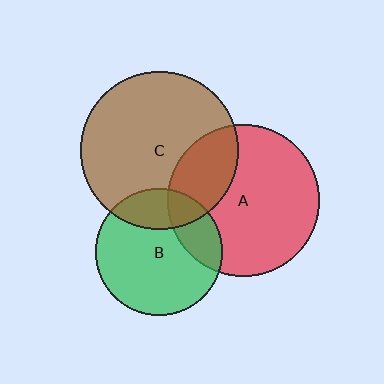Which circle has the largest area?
Circle C (brown).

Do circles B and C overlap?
Yes.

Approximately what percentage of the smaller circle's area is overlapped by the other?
Approximately 20%.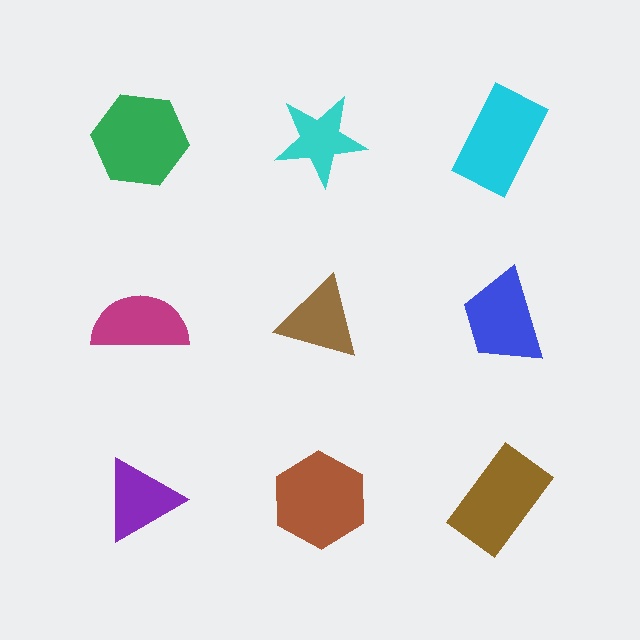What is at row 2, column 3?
A blue trapezoid.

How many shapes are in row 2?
3 shapes.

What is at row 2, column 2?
A brown triangle.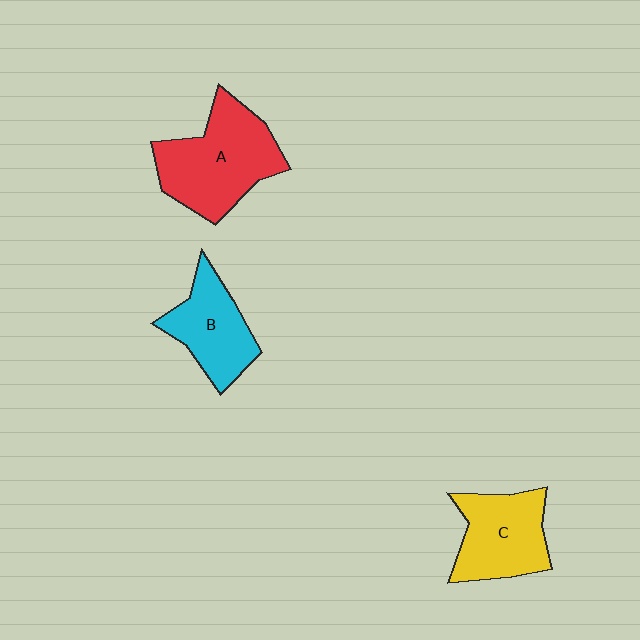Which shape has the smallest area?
Shape B (cyan).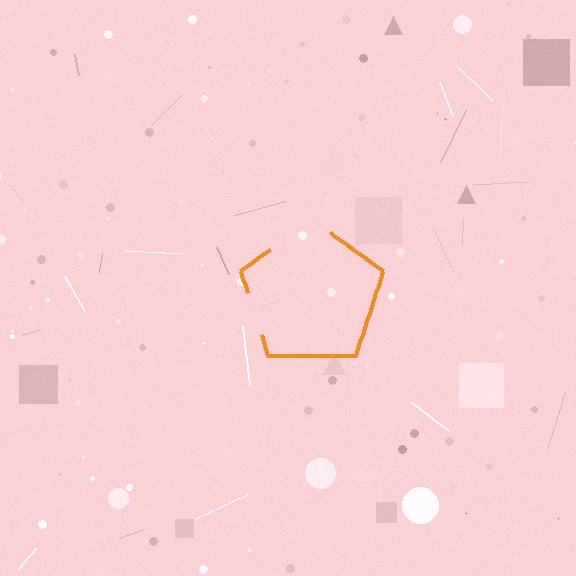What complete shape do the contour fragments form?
The contour fragments form a pentagon.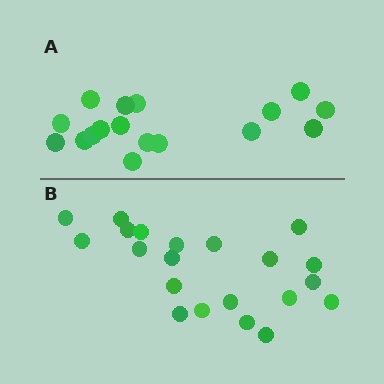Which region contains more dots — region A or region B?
Region B (the bottom region) has more dots.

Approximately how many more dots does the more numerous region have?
Region B has about 4 more dots than region A.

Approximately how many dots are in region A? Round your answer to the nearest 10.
About 20 dots. (The exact count is 17, which rounds to 20.)